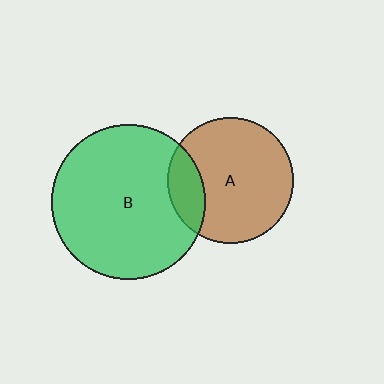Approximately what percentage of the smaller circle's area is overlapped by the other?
Approximately 20%.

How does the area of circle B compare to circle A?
Approximately 1.5 times.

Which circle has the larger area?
Circle B (green).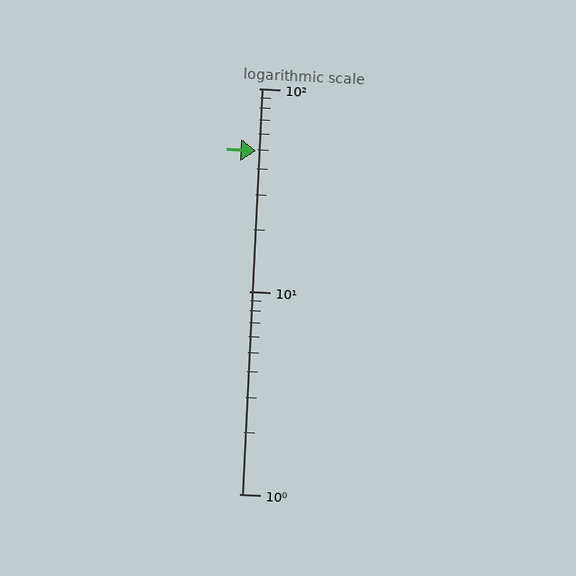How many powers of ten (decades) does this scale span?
The scale spans 2 decades, from 1 to 100.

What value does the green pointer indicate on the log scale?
The pointer indicates approximately 49.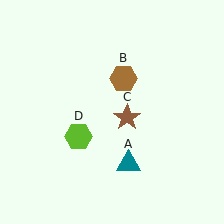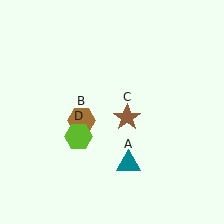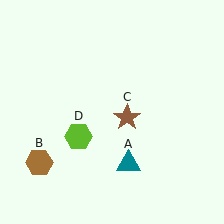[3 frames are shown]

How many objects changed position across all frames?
1 object changed position: brown hexagon (object B).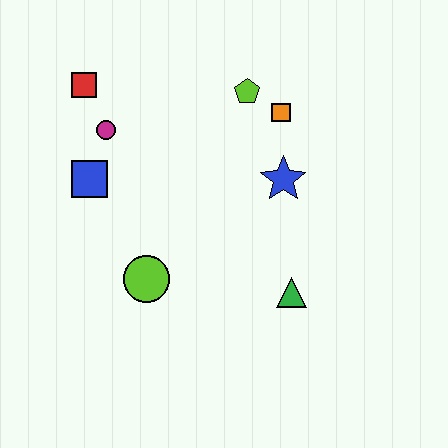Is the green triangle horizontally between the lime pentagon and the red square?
No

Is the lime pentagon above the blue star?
Yes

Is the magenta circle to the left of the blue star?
Yes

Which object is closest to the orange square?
The lime pentagon is closest to the orange square.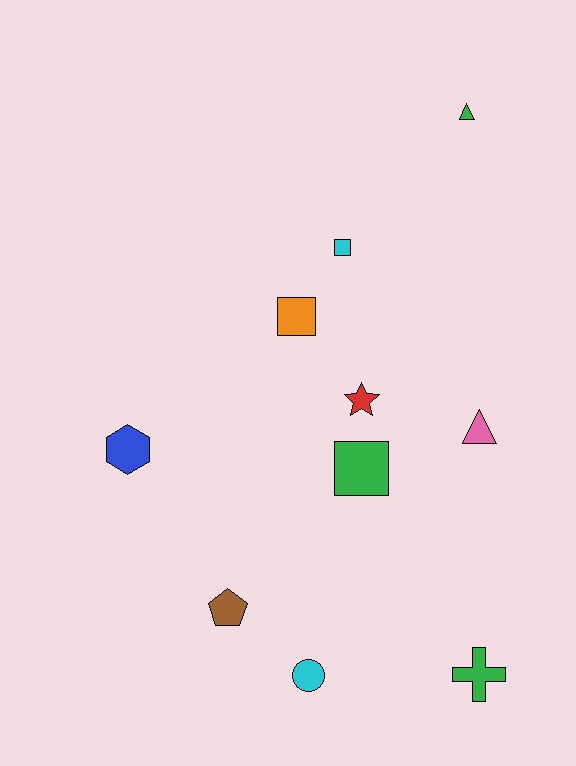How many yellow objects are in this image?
There are no yellow objects.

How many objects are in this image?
There are 10 objects.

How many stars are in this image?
There is 1 star.